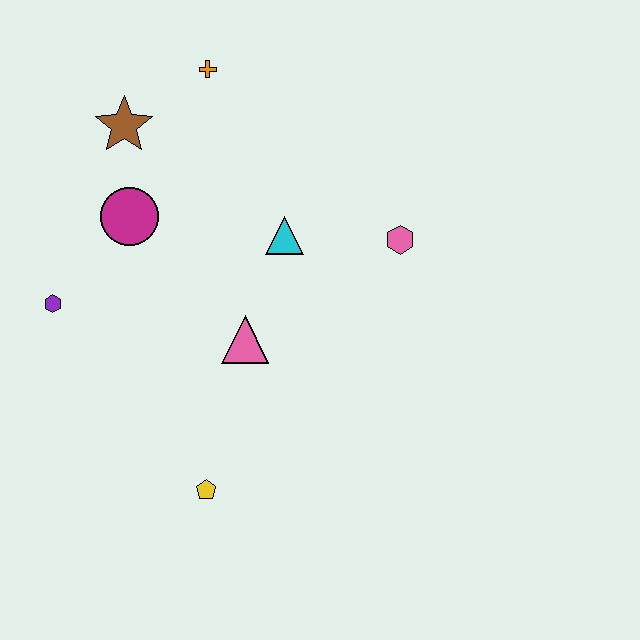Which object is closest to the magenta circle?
The brown star is closest to the magenta circle.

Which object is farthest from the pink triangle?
The orange cross is farthest from the pink triangle.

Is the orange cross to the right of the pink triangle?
No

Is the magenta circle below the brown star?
Yes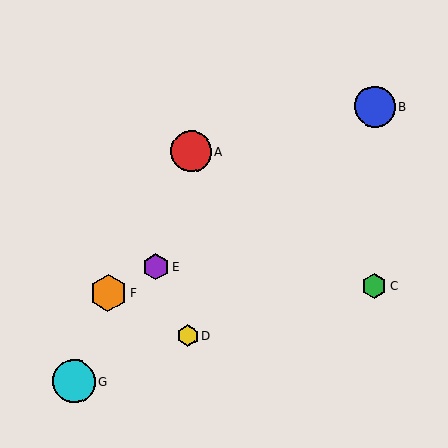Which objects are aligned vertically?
Objects A, D are aligned vertically.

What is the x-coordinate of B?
Object B is at x≈375.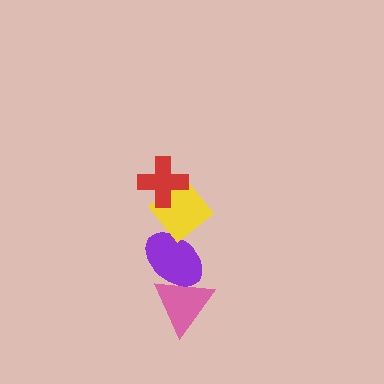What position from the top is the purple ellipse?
The purple ellipse is 3rd from the top.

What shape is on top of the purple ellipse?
The yellow diamond is on top of the purple ellipse.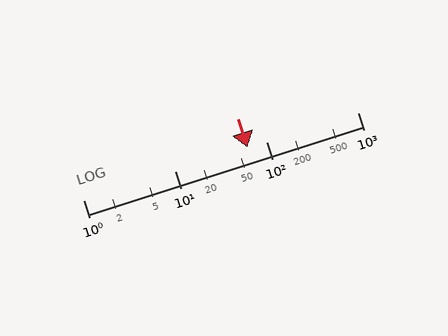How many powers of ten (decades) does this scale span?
The scale spans 3 decades, from 1 to 1000.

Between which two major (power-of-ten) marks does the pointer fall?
The pointer is between 10 and 100.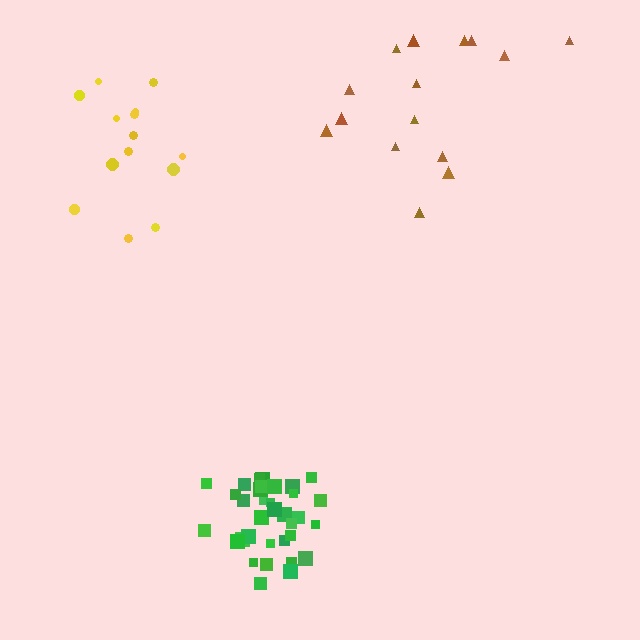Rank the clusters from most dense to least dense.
green, yellow, brown.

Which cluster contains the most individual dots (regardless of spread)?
Green (34).